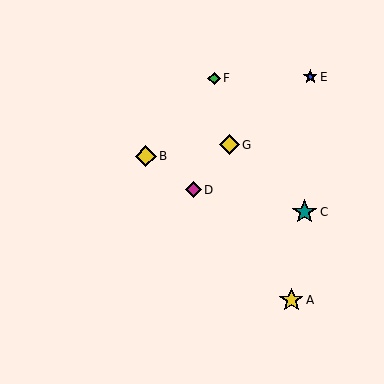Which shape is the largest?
The teal star (labeled C) is the largest.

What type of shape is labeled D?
Shape D is a magenta diamond.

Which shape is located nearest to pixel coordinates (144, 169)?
The yellow diamond (labeled B) at (146, 156) is nearest to that location.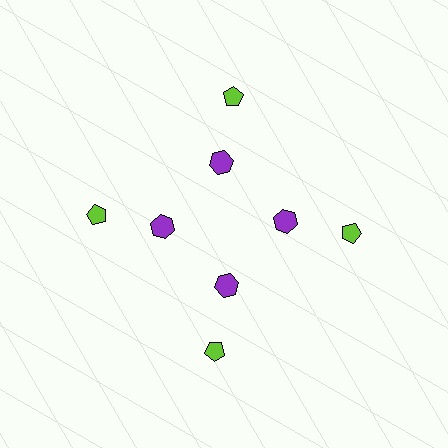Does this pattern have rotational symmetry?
Yes, this pattern has 4-fold rotational symmetry. It looks the same after rotating 90 degrees around the center.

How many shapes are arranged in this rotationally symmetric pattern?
There are 8 shapes, arranged in 4 groups of 2.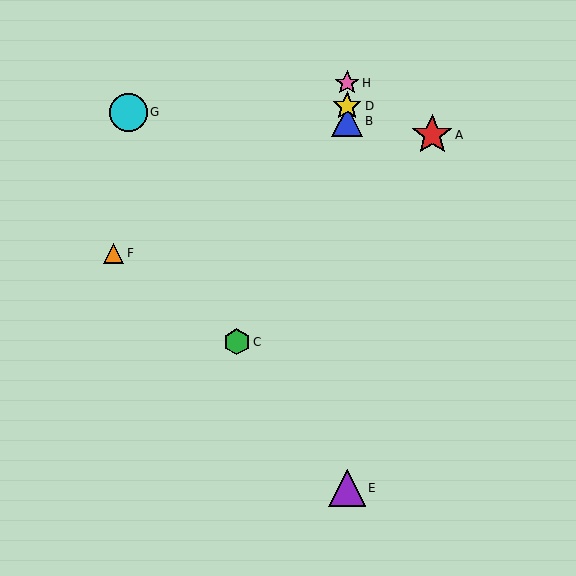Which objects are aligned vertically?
Objects B, D, E, H are aligned vertically.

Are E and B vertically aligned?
Yes, both are at x≈347.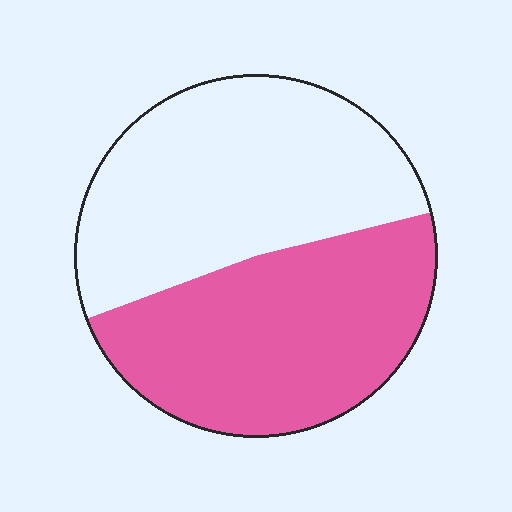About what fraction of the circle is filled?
About one half (1/2).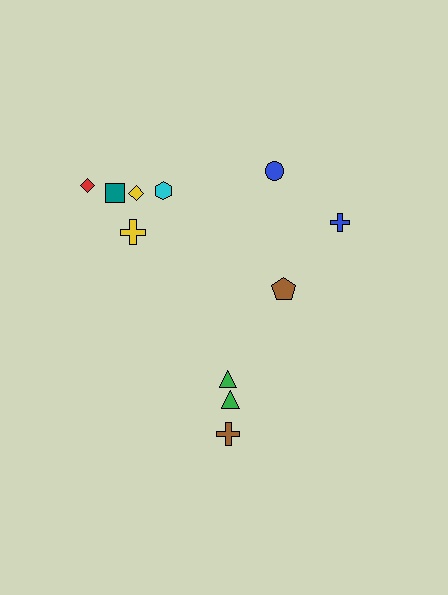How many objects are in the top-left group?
There are 5 objects.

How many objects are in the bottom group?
There are 3 objects.